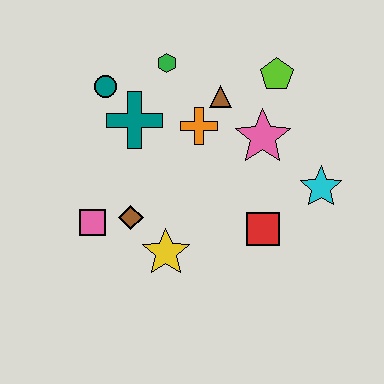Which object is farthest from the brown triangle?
The pink square is farthest from the brown triangle.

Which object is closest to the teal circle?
The teal cross is closest to the teal circle.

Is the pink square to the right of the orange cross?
No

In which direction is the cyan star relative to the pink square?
The cyan star is to the right of the pink square.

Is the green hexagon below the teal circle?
No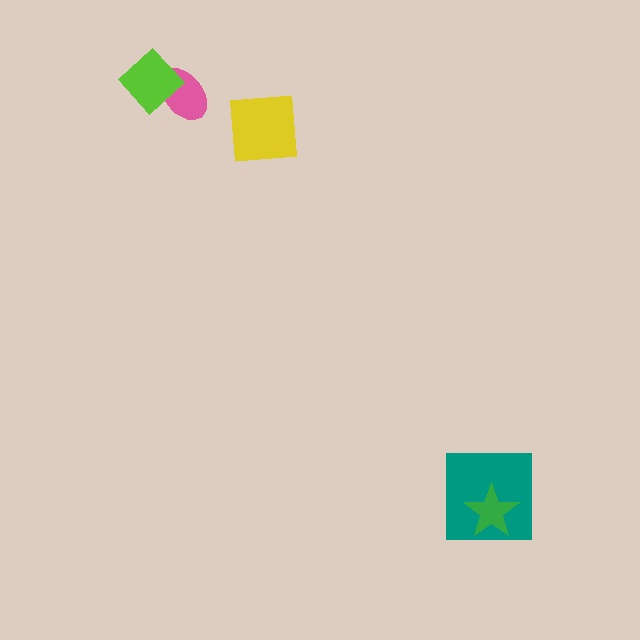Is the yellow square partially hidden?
No, no other shape covers it.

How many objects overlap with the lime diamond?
1 object overlaps with the lime diamond.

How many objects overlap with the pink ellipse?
1 object overlaps with the pink ellipse.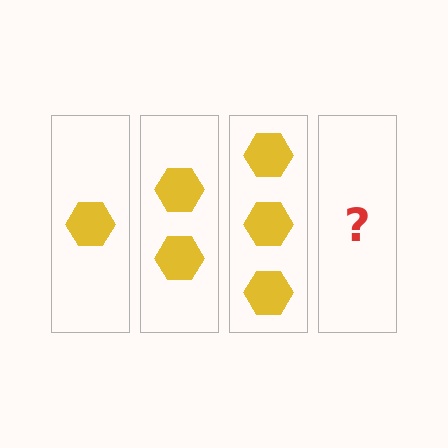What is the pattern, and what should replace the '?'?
The pattern is that each step adds one more hexagon. The '?' should be 4 hexagons.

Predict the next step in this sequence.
The next step is 4 hexagons.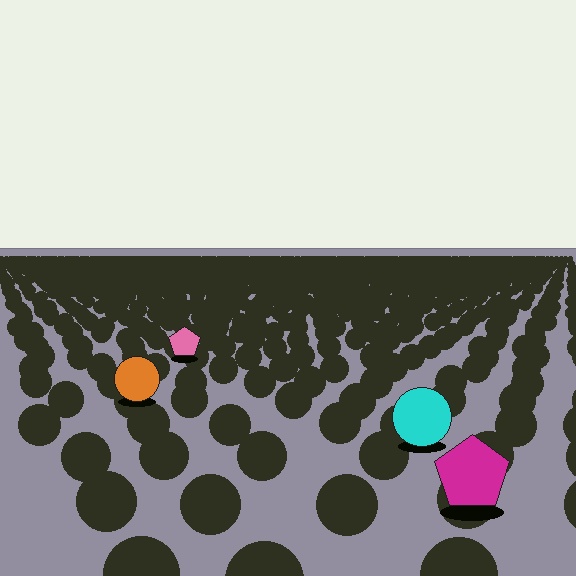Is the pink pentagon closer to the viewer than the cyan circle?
No. The cyan circle is closer — you can tell from the texture gradient: the ground texture is coarser near it.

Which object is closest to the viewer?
The magenta pentagon is closest. The texture marks near it are larger and more spread out.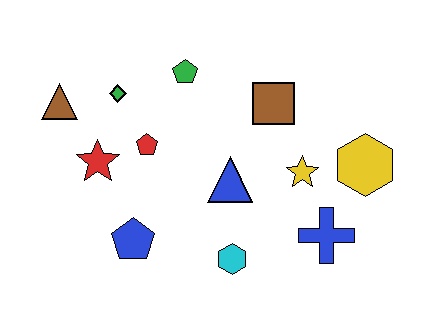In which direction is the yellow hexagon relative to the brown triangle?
The yellow hexagon is to the right of the brown triangle.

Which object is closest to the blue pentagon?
The red star is closest to the blue pentagon.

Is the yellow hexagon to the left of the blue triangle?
No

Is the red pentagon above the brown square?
No